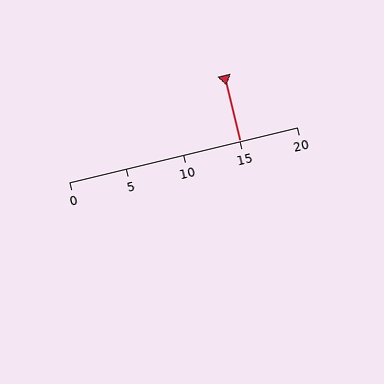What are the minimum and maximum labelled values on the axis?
The axis runs from 0 to 20.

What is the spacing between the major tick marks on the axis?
The major ticks are spaced 5 apart.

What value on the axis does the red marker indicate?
The marker indicates approximately 15.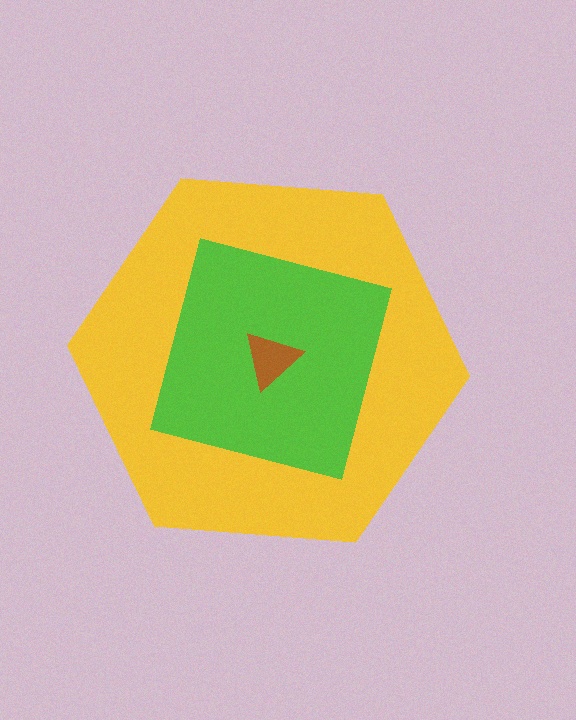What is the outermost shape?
The yellow hexagon.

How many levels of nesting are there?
3.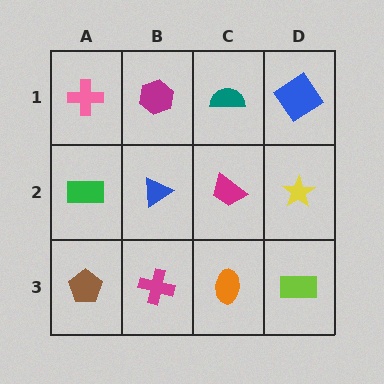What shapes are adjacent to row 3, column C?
A magenta trapezoid (row 2, column C), a magenta cross (row 3, column B), a lime rectangle (row 3, column D).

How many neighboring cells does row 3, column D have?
2.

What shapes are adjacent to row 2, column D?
A blue diamond (row 1, column D), a lime rectangle (row 3, column D), a magenta trapezoid (row 2, column C).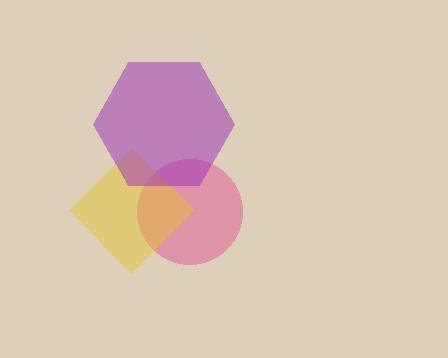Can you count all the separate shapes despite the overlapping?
Yes, there are 3 separate shapes.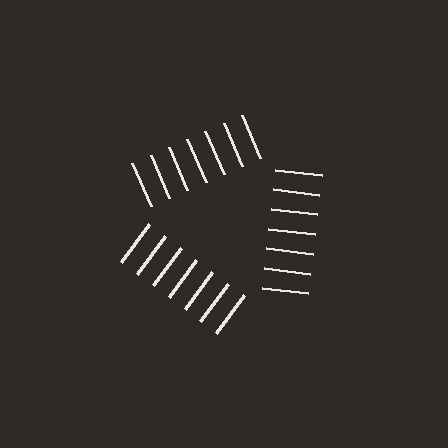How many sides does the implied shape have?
3 sides — the line-ends trace a triangle.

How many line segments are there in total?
21 — 7 along each of the 3 edges.